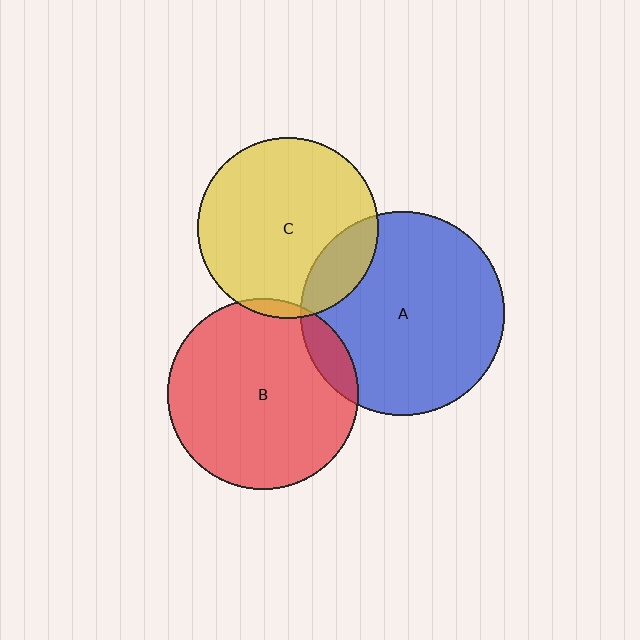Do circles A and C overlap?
Yes.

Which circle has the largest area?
Circle A (blue).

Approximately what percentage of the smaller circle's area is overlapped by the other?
Approximately 15%.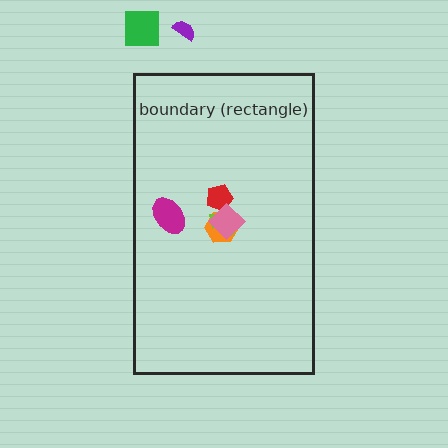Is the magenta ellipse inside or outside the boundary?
Inside.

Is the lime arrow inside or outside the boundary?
Inside.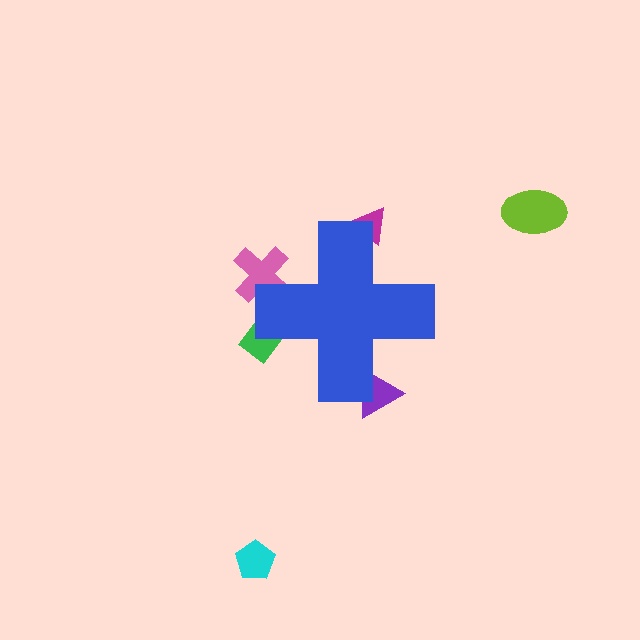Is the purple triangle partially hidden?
Yes, the purple triangle is partially hidden behind the blue cross.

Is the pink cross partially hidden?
Yes, the pink cross is partially hidden behind the blue cross.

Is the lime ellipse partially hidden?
No, the lime ellipse is fully visible.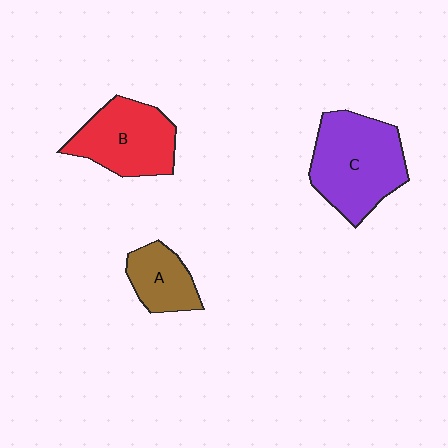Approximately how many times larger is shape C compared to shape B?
Approximately 1.3 times.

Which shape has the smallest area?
Shape A (brown).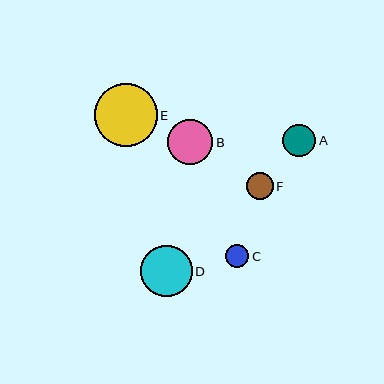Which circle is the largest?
Circle E is the largest with a size of approximately 63 pixels.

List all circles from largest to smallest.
From largest to smallest: E, D, B, A, F, C.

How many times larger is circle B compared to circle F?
Circle B is approximately 1.7 times the size of circle F.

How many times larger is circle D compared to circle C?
Circle D is approximately 2.2 times the size of circle C.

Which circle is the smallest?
Circle C is the smallest with a size of approximately 23 pixels.